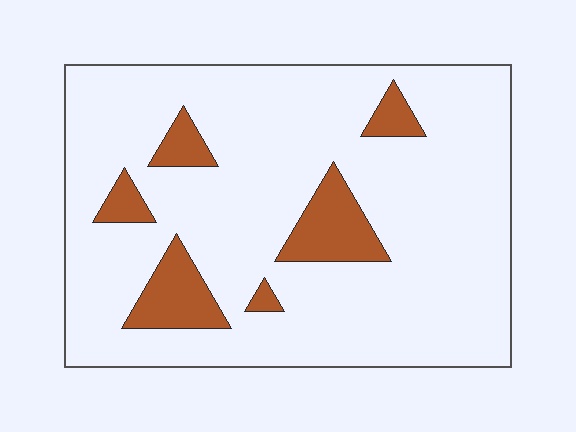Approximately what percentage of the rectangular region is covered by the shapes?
Approximately 15%.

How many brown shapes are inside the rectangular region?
6.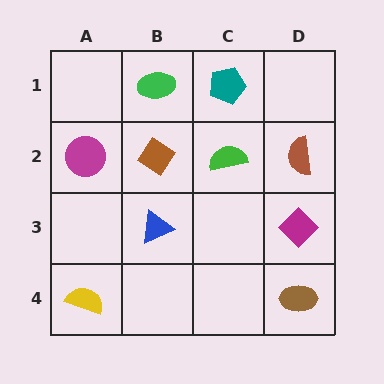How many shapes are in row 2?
4 shapes.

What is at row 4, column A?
A yellow semicircle.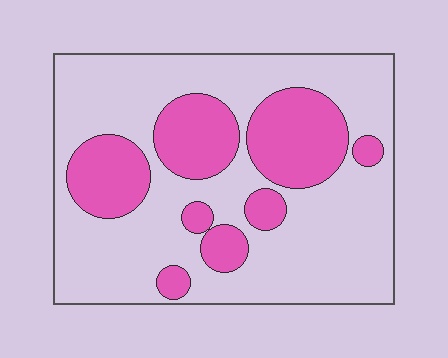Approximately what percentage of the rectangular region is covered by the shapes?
Approximately 30%.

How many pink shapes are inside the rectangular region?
8.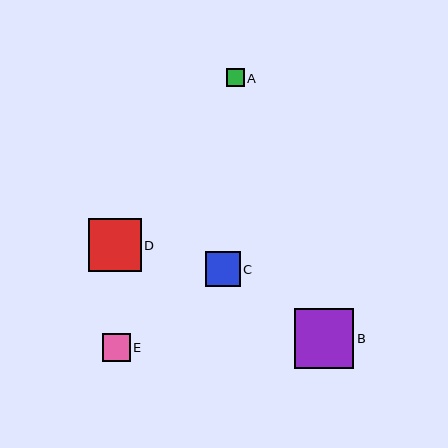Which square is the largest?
Square B is the largest with a size of approximately 60 pixels.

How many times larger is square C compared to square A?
Square C is approximately 2.0 times the size of square A.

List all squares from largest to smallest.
From largest to smallest: B, D, C, E, A.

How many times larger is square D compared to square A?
Square D is approximately 3.0 times the size of square A.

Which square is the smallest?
Square A is the smallest with a size of approximately 18 pixels.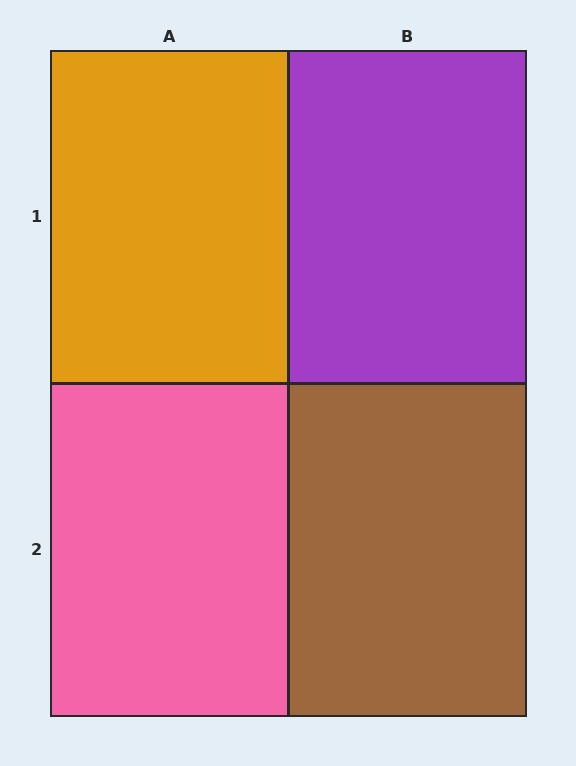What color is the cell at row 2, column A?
Pink.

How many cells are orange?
1 cell is orange.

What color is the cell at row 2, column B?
Brown.